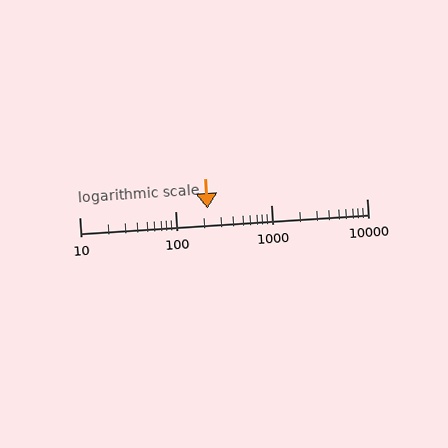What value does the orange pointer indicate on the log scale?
The pointer indicates approximately 220.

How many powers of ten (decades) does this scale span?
The scale spans 3 decades, from 10 to 10000.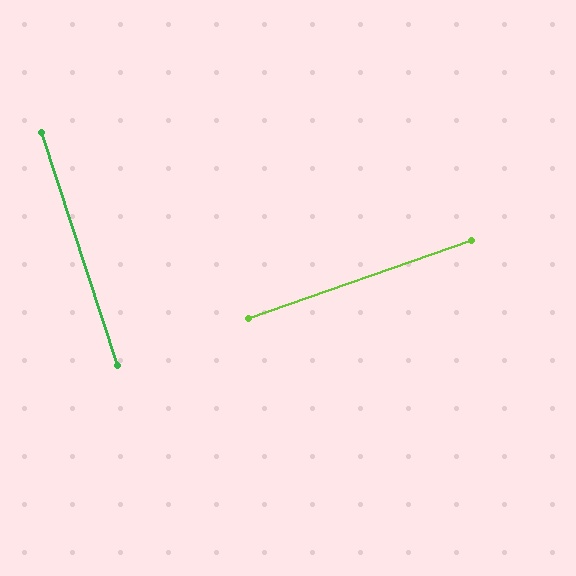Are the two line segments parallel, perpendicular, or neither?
Perpendicular — they meet at approximately 89°.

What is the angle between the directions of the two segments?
Approximately 89 degrees.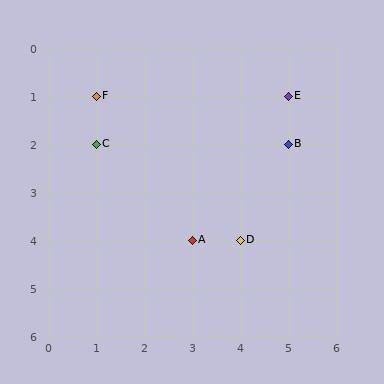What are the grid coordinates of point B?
Point B is at grid coordinates (5, 2).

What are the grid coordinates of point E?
Point E is at grid coordinates (5, 1).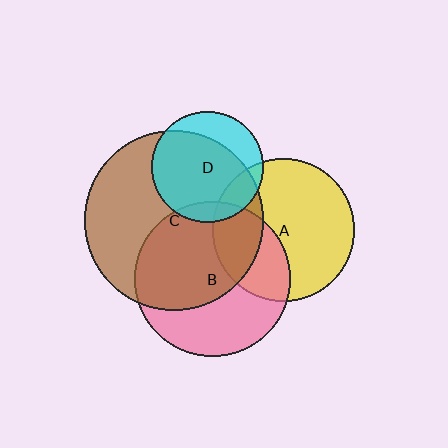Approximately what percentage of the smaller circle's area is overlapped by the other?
Approximately 55%.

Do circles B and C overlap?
Yes.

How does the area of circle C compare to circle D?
Approximately 2.6 times.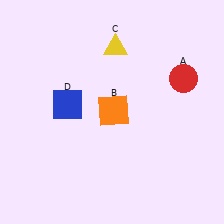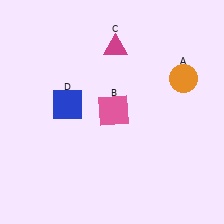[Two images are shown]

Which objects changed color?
A changed from red to orange. B changed from orange to pink. C changed from yellow to magenta.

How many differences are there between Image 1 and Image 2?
There are 3 differences between the two images.